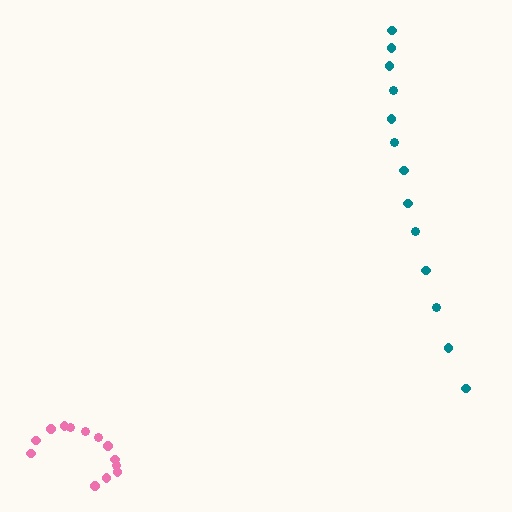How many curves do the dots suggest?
There are 2 distinct paths.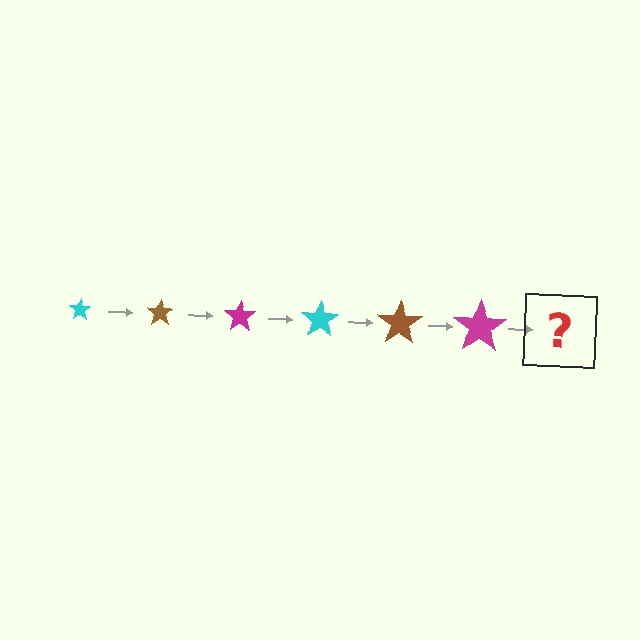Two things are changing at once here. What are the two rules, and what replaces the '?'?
The two rules are that the star grows larger each step and the color cycles through cyan, brown, and magenta. The '?' should be a cyan star, larger than the previous one.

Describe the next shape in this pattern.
It should be a cyan star, larger than the previous one.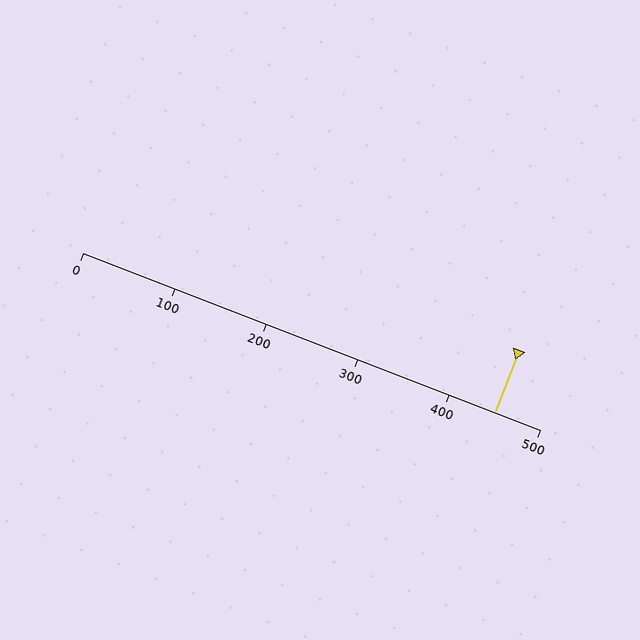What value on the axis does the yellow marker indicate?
The marker indicates approximately 450.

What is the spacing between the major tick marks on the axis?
The major ticks are spaced 100 apart.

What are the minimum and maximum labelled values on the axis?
The axis runs from 0 to 500.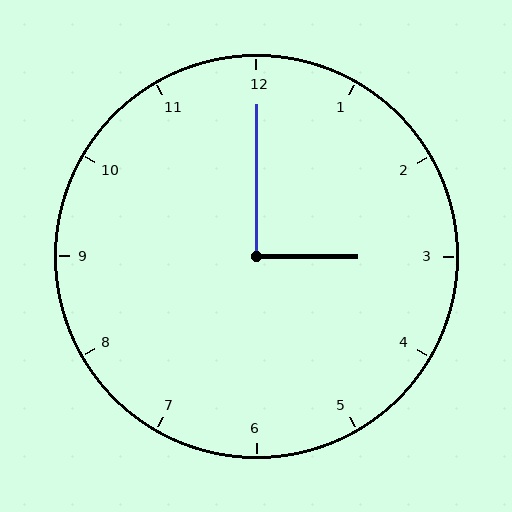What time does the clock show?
3:00.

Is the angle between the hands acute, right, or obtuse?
It is right.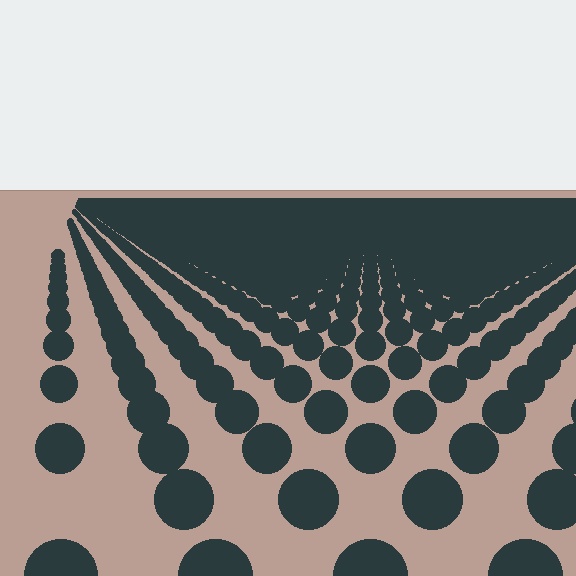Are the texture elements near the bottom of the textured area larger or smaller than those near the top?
Larger. Near the bottom, elements are closer to the viewer and appear at a bigger on-screen size.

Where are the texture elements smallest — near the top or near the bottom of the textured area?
Near the top.